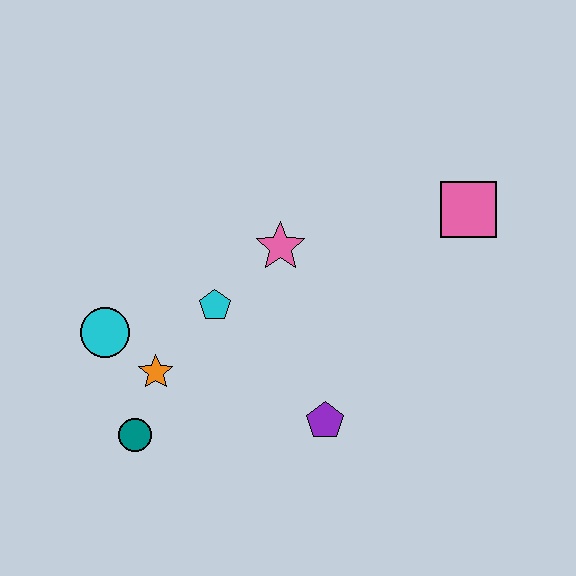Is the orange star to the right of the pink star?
No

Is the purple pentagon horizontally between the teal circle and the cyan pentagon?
No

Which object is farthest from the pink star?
The teal circle is farthest from the pink star.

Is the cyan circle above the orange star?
Yes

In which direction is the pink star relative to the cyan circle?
The pink star is to the right of the cyan circle.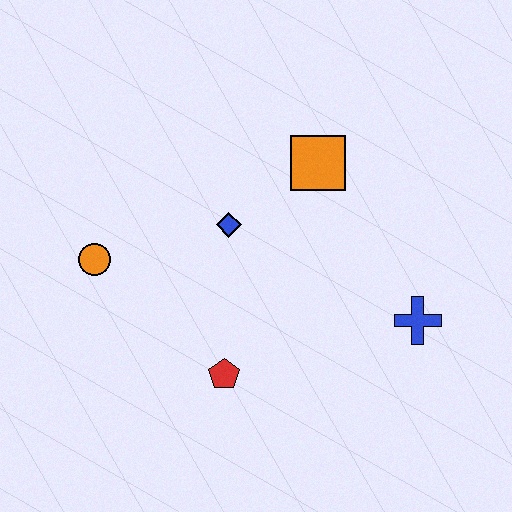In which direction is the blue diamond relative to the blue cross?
The blue diamond is to the left of the blue cross.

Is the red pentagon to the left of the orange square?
Yes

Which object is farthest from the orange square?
The orange circle is farthest from the orange square.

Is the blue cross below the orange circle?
Yes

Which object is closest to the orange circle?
The blue diamond is closest to the orange circle.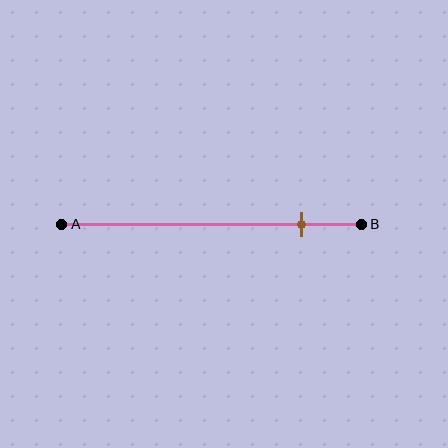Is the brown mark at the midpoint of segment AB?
No, the mark is at about 80% from A, not at the 50% midpoint.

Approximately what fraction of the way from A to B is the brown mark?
The brown mark is approximately 80% of the way from A to B.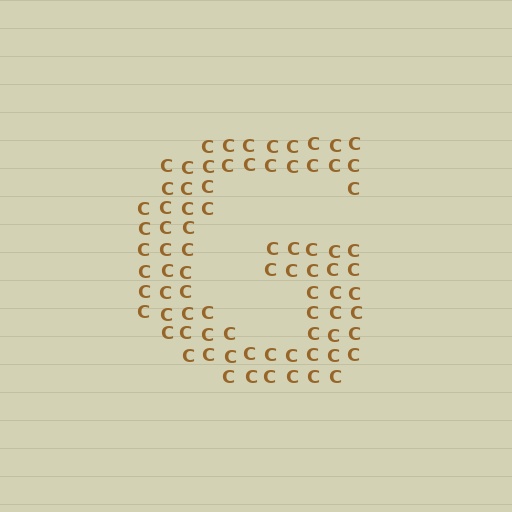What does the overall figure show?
The overall figure shows the letter G.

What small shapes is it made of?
It is made of small letter C's.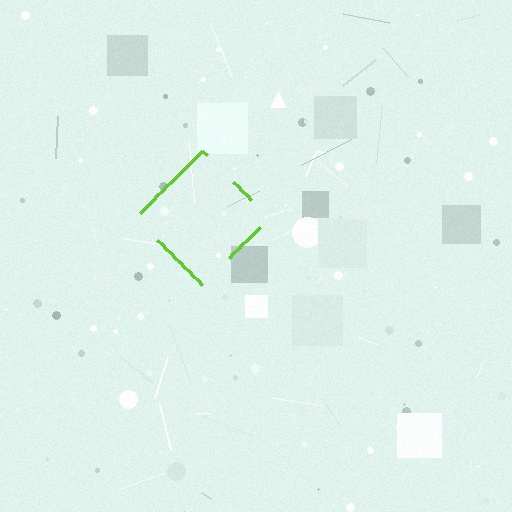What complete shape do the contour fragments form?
The contour fragments form a diamond.